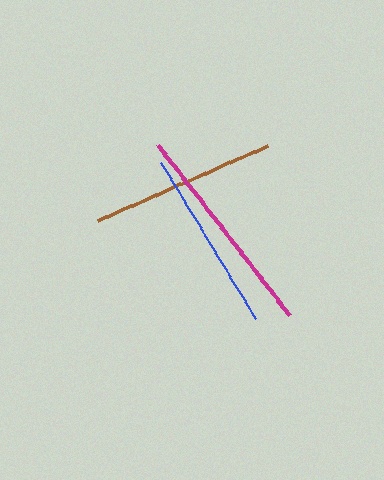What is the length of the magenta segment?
The magenta segment is approximately 216 pixels long.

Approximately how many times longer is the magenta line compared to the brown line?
The magenta line is approximately 1.2 times the length of the brown line.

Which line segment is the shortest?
The blue line is the shortest at approximately 183 pixels.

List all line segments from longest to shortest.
From longest to shortest: magenta, brown, blue.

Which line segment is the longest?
The magenta line is the longest at approximately 216 pixels.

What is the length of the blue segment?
The blue segment is approximately 183 pixels long.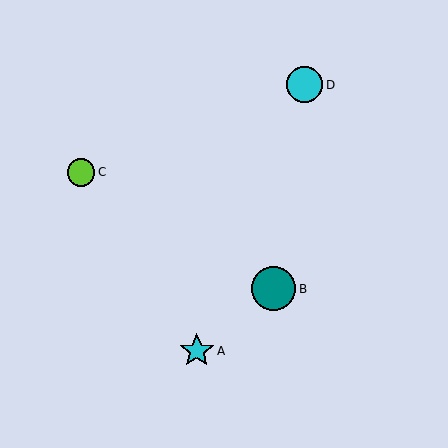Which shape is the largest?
The teal circle (labeled B) is the largest.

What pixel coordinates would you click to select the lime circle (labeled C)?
Click at (81, 172) to select the lime circle C.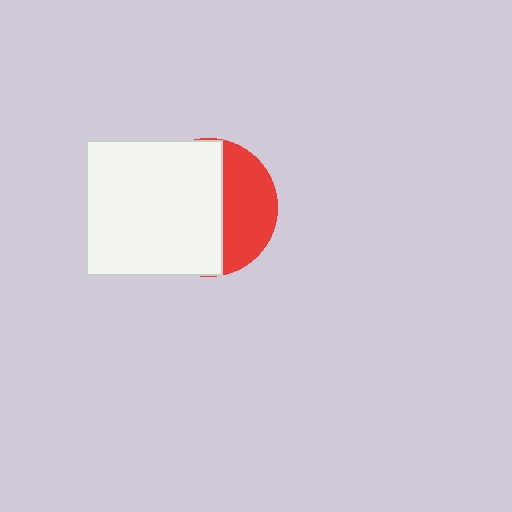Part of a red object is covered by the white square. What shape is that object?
It is a circle.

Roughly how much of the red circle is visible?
A small part of it is visible (roughly 37%).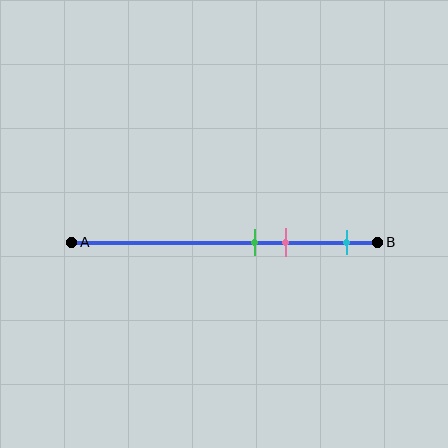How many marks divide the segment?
There are 3 marks dividing the segment.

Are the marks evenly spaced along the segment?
No, the marks are not evenly spaced.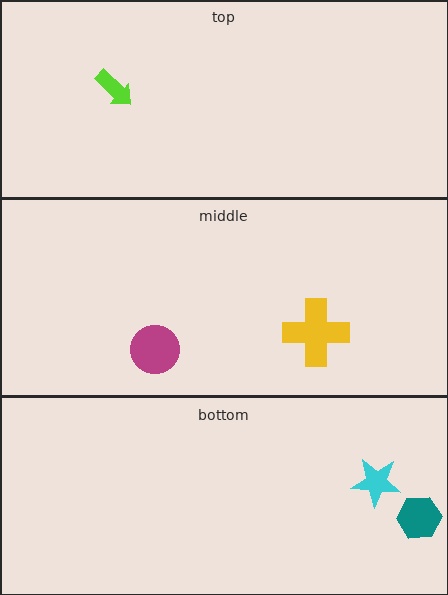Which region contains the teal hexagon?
The bottom region.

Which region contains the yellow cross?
The middle region.